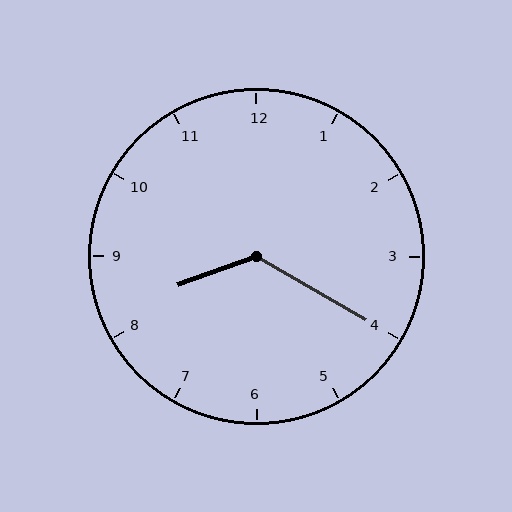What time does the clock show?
8:20.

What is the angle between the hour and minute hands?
Approximately 130 degrees.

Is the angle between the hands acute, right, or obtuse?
It is obtuse.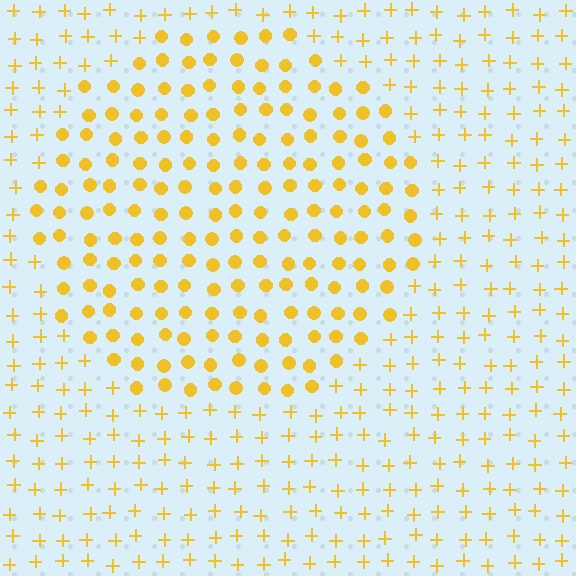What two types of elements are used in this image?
The image uses circles inside the circle region and plus signs outside it.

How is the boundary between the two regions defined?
The boundary is defined by a change in element shape: circles inside vs. plus signs outside. All elements share the same color and spacing.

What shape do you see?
I see a circle.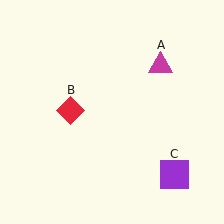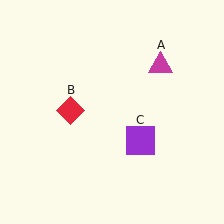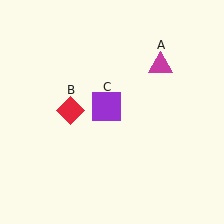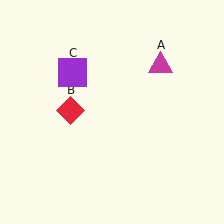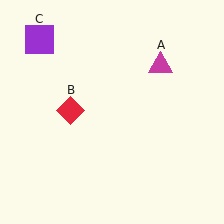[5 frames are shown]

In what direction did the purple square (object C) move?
The purple square (object C) moved up and to the left.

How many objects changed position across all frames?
1 object changed position: purple square (object C).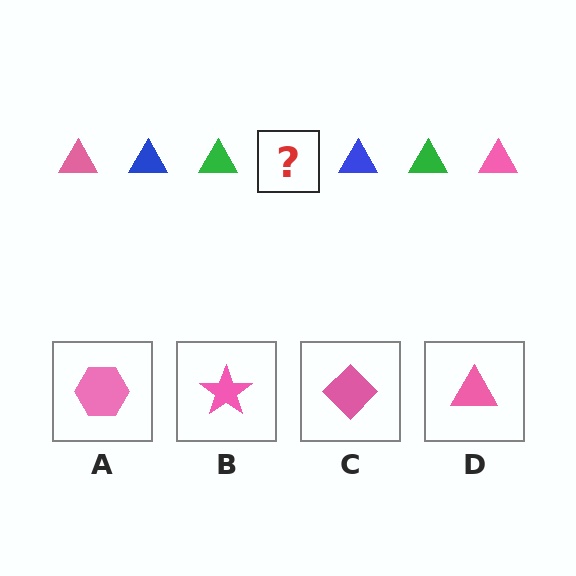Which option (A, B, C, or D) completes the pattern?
D.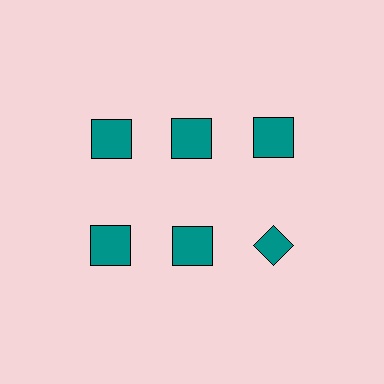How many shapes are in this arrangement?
There are 6 shapes arranged in a grid pattern.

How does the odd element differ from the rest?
It has a different shape: diamond instead of square.